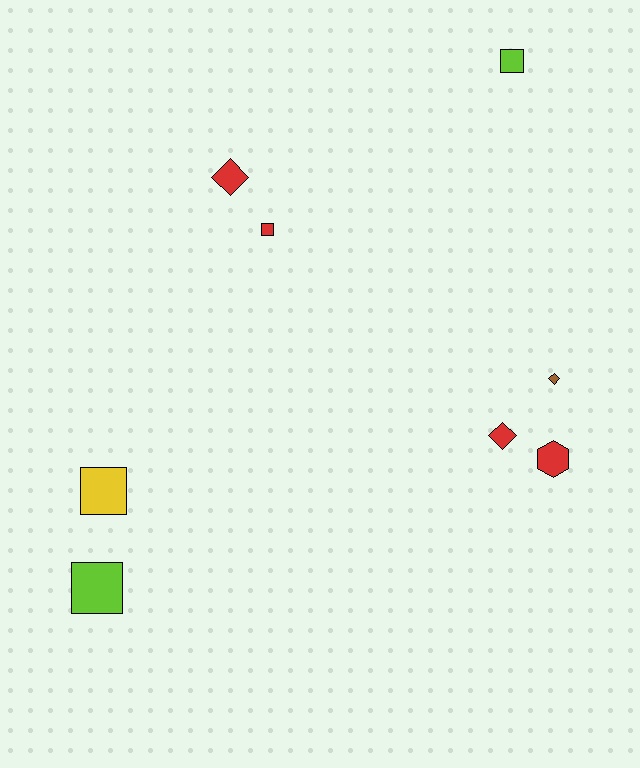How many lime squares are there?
There are 2 lime squares.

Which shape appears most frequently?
Square, with 4 objects.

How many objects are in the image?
There are 8 objects.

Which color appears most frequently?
Red, with 4 objects.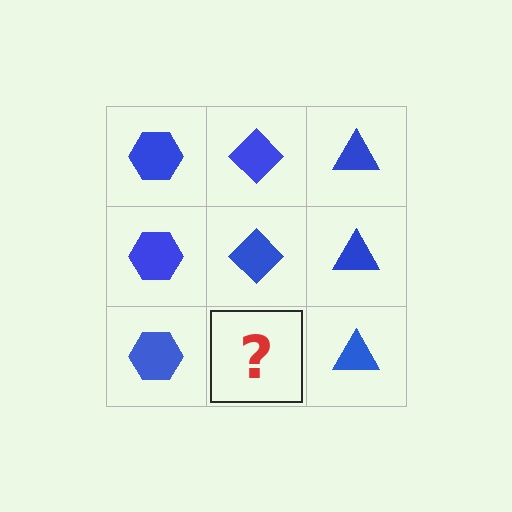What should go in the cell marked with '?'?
The missing cell should contain a blue diamond.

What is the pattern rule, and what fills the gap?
The rule is that each column has a consistent shape. The gap should be filled with a blue diamond.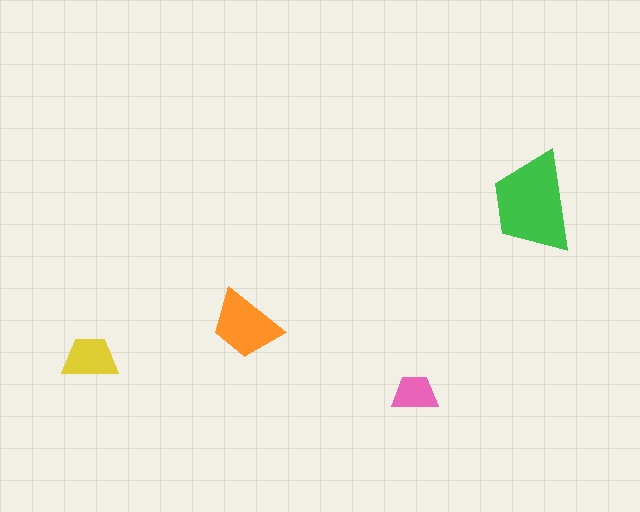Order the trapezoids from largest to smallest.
the green one, the orange one, the yellow one, the pink one.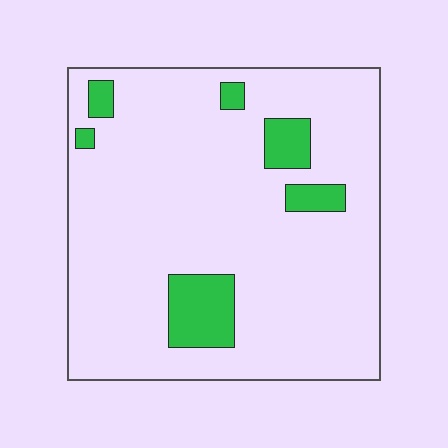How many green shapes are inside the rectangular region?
6.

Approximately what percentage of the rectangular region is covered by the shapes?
Approximately 10%.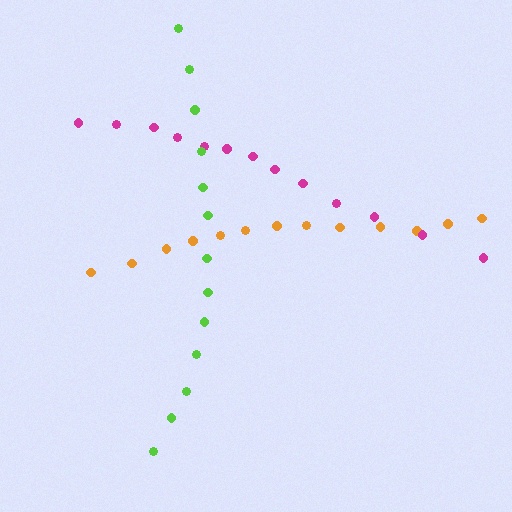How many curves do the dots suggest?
There are 3 distinct paths.